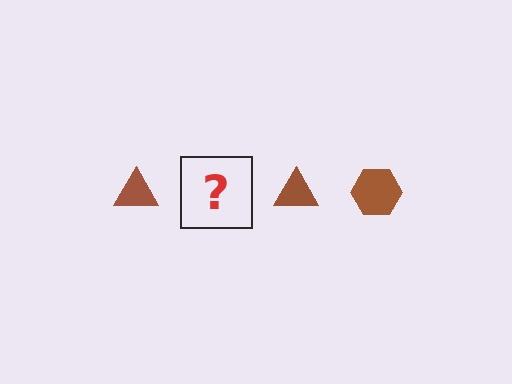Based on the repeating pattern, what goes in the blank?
The blank should be a brown hexagon.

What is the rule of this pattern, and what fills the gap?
The rule is that the pattern cycles through triangle, hexagon shapes in brown. The gap should be filled with a brown hexagon.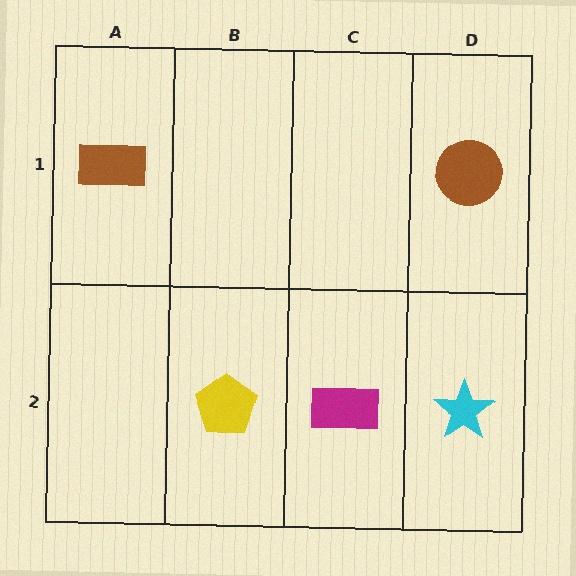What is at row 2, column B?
A yellow pentagon.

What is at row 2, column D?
A cyan star.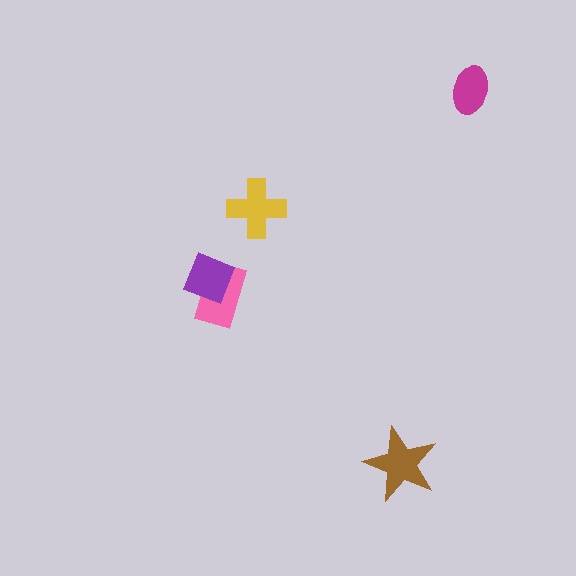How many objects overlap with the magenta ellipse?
0 objects overlap with the magenta ellipse.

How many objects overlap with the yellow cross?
0 objects overlap with the yellow cross.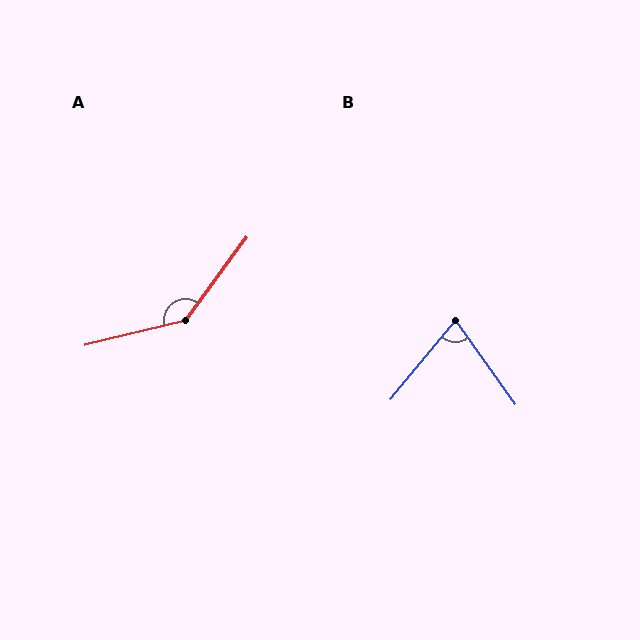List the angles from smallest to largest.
B (75°), A (140°).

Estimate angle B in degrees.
Approximately 75 degrees.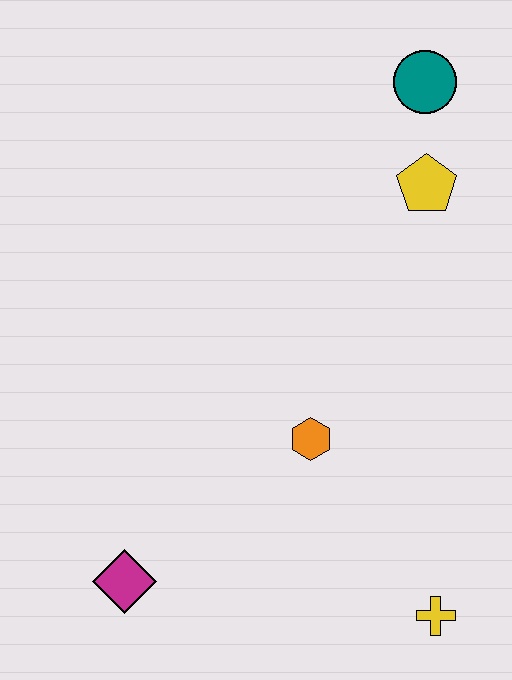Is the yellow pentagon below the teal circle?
Yes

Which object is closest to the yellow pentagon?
The teal circle is closest to the yellow pentagon.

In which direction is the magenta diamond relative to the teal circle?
The magenta diamond is below the teal circle.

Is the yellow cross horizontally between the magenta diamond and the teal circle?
No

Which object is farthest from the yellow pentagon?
The magenta diamond is farthest from the yellow pentagon.